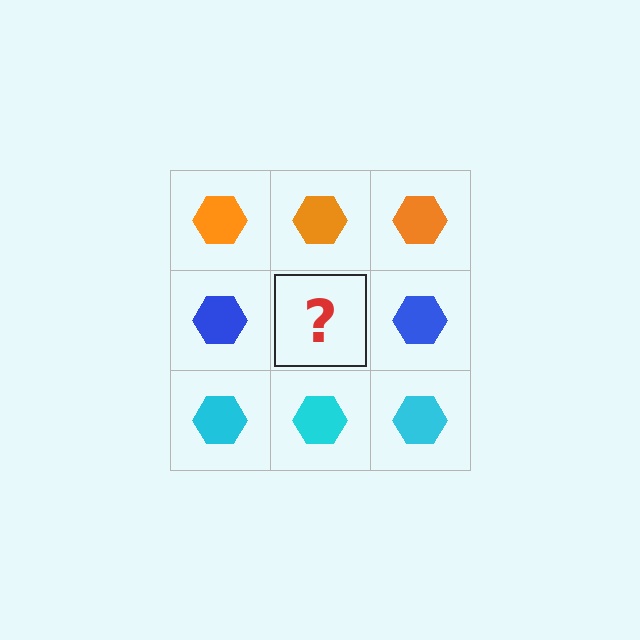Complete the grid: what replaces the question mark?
The question mark should be replaced with a blue hexagon.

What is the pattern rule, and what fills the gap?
The rule is that each row has a consistent color. The gap should be filled with a blue hexagon.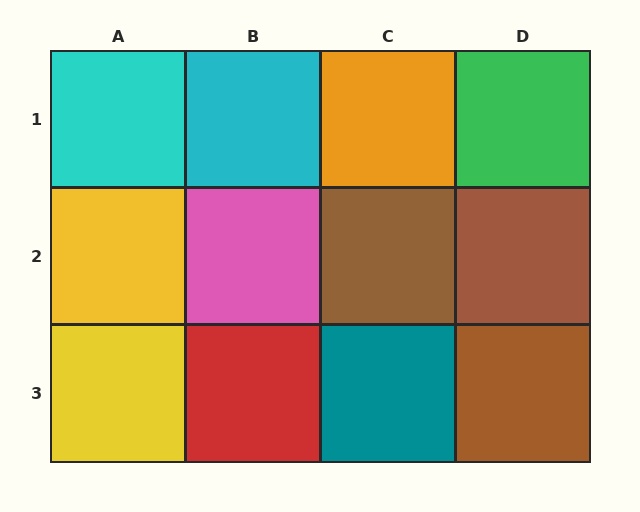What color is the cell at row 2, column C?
Brown.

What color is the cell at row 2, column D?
Brown.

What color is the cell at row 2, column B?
Pink.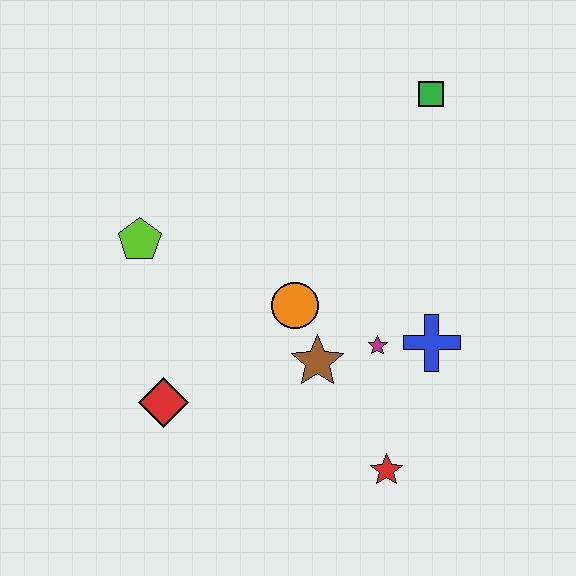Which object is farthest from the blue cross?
The lime pentagon is farthest from the blue cross.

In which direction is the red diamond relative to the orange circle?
The red diamond is to the left of the orange circle.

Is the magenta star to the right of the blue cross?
No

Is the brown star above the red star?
Yes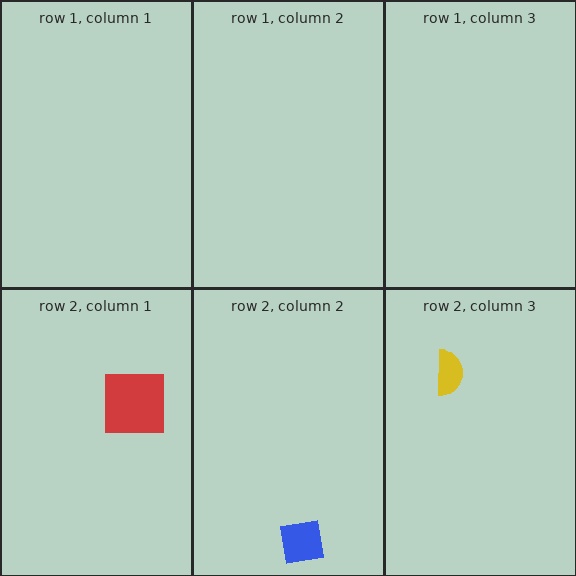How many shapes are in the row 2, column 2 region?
1.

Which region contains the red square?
The row 2, column 1 region.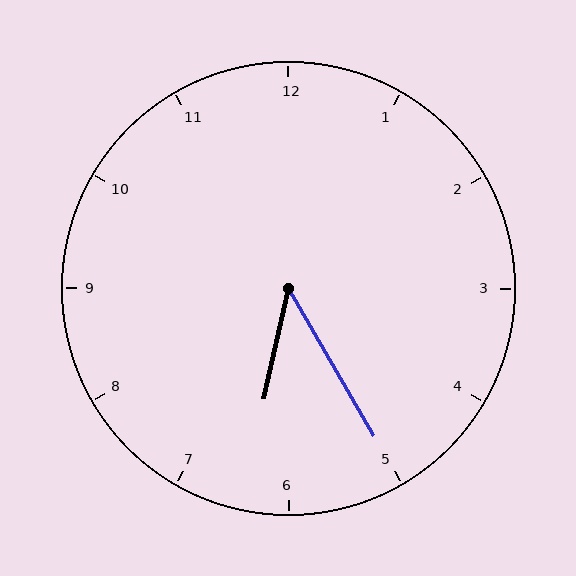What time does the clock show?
6:25.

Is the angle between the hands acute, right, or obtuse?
It is acute.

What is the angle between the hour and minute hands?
Approximately 42 degrees.